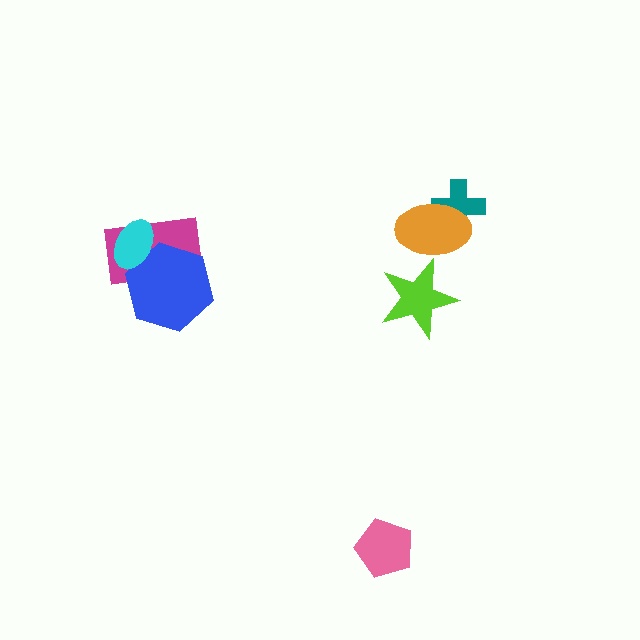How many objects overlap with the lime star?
1 object overlaps with the lime star.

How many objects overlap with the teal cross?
1 object overlaps with the teal cross.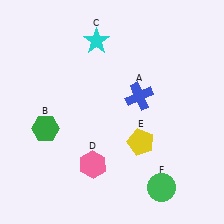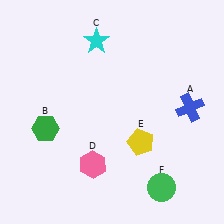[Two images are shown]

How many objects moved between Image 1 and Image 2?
1 object moved between the two images.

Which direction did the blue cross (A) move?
The blue cross (A) moved right.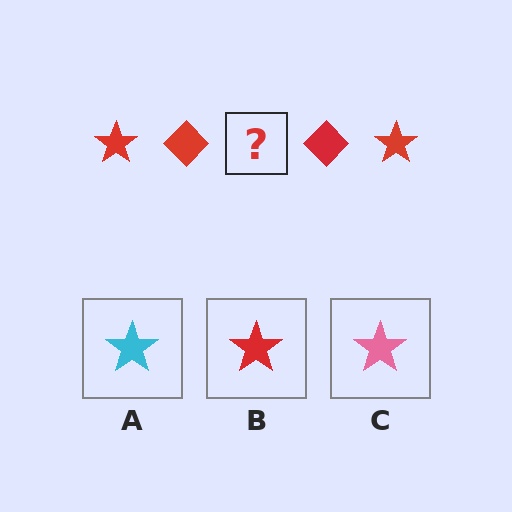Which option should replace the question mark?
Option B.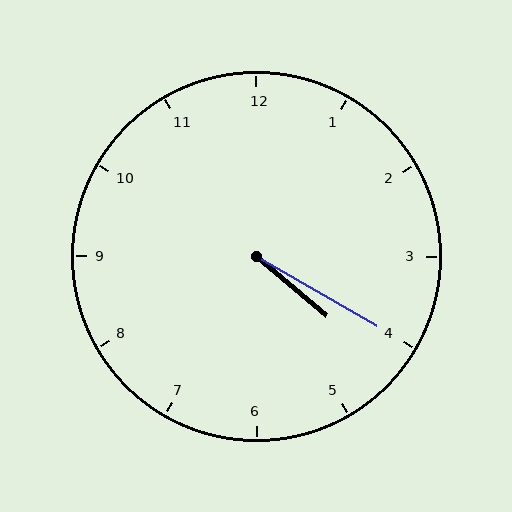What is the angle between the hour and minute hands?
Approximately 10 degrees.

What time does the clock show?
4:20.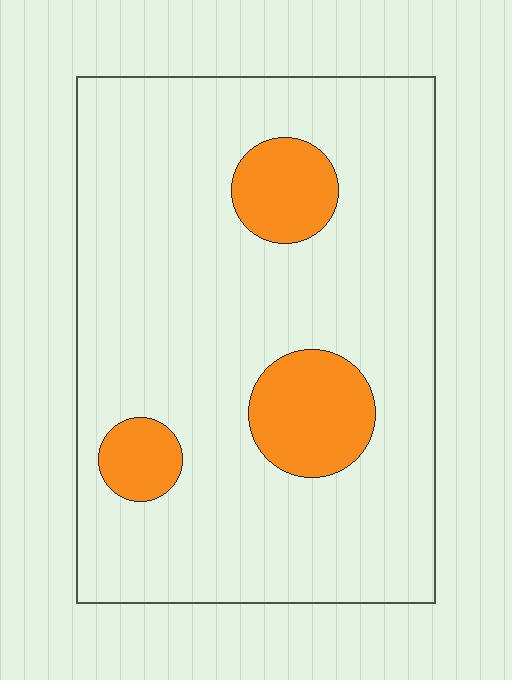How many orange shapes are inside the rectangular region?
3.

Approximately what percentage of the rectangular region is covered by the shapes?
Approximately 15%.